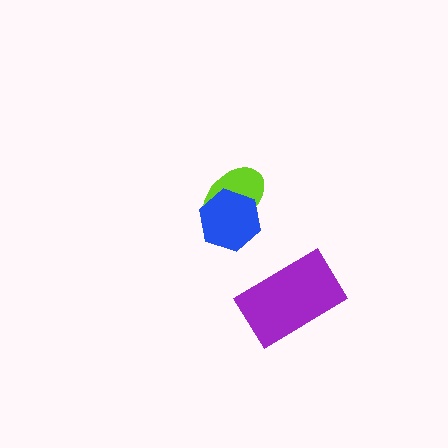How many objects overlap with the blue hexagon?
1 object overlaps with the blue hexagon.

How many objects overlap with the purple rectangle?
0 objects overlap with the purple rectangle.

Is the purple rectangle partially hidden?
No, no other shape covers it.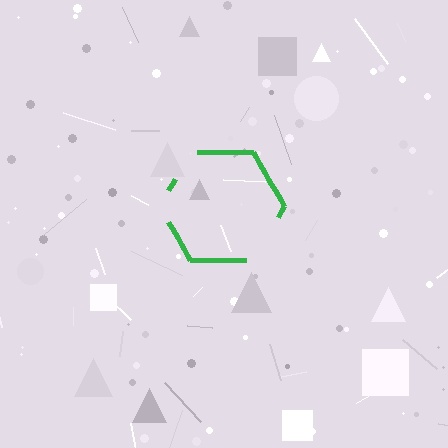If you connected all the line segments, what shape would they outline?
They would outline a hexagon.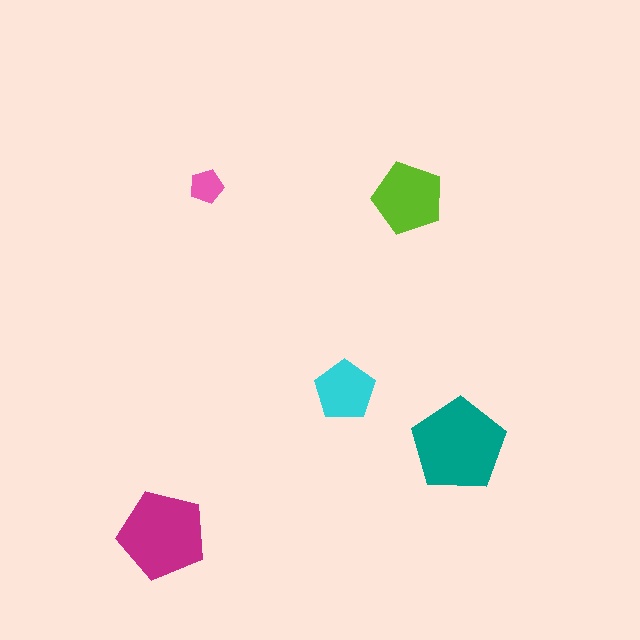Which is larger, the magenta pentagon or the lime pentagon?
The magenta one.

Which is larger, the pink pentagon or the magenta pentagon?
The magenta one.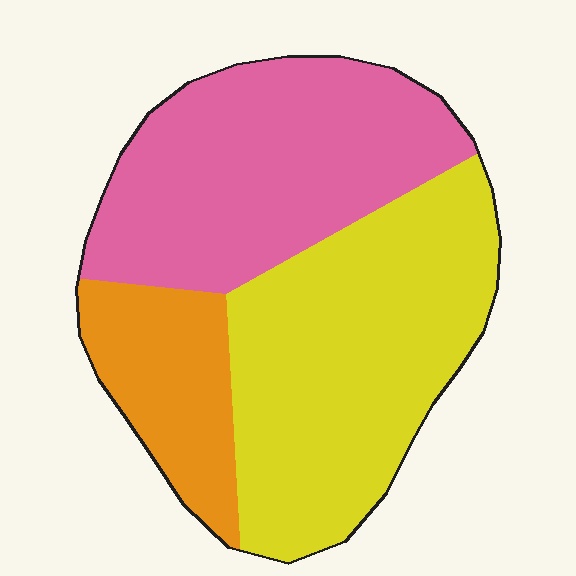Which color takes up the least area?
Orange, at roughly 15%.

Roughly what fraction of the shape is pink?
Pink covers about 40% of the shape.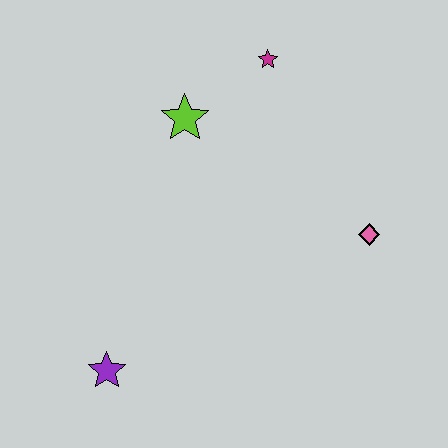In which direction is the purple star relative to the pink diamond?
The purple star is to the left of the pink diamond.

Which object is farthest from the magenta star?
The purple star is farthest from the magenta star.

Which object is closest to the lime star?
The magenta star is closest to the lime star.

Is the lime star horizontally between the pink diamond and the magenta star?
No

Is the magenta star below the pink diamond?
No